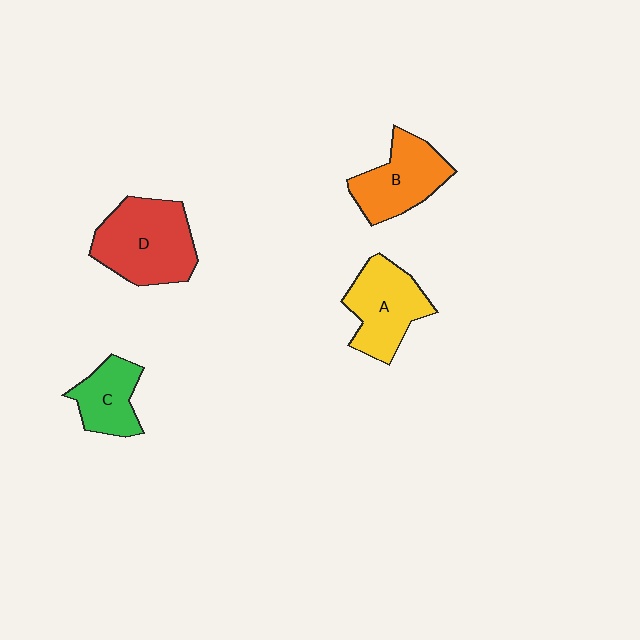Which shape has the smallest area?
Shape C (green).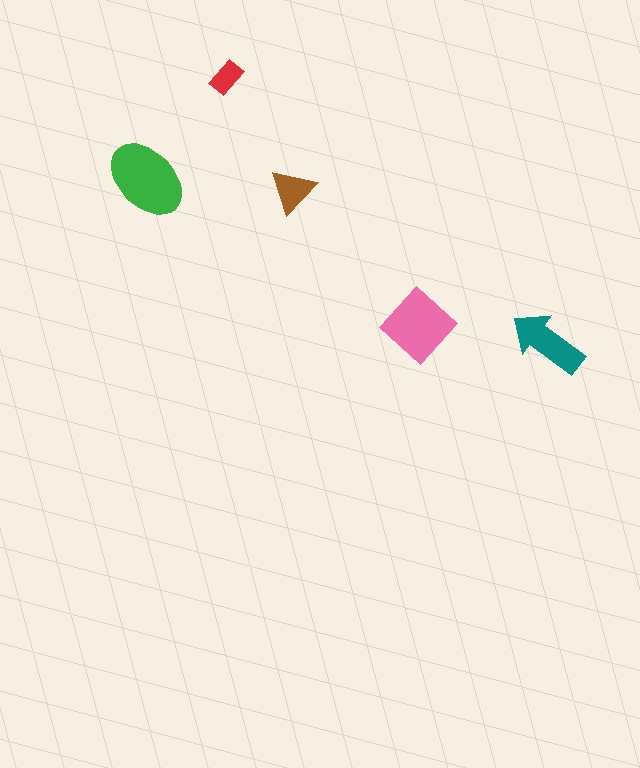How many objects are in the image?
There are 5 objects in the image.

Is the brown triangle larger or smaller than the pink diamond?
Smaller.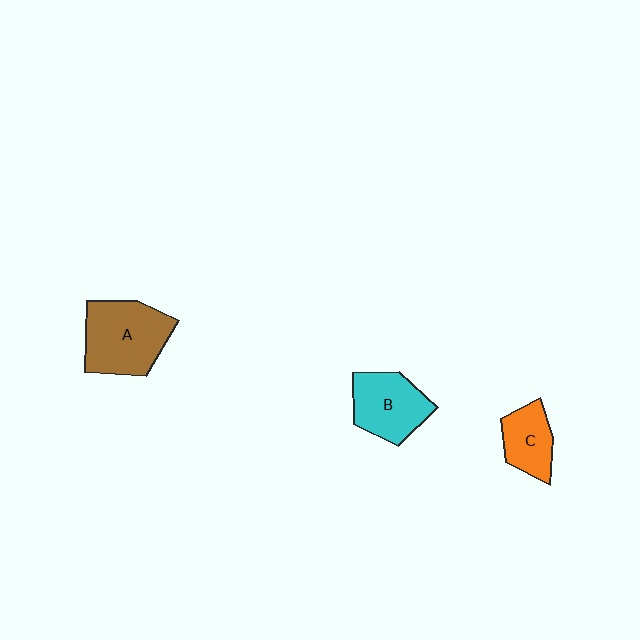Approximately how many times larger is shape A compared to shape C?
Approximately 1.8 times.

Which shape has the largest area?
Shape A (brown).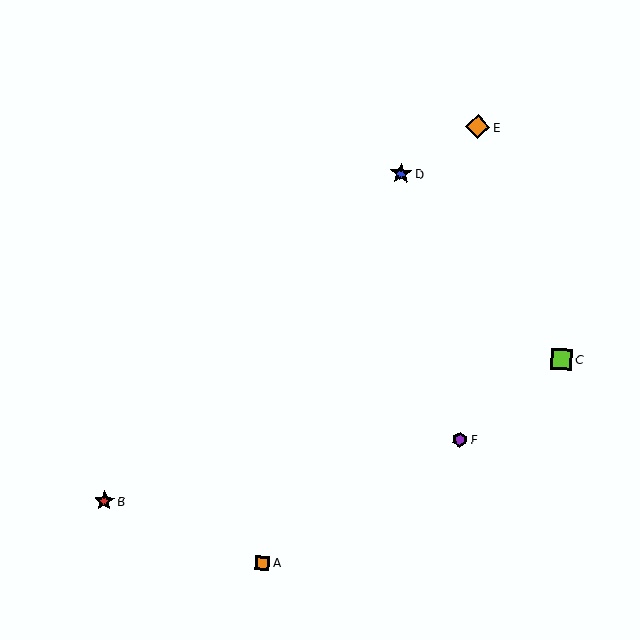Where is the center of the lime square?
The center of the lime square is at (561, 359).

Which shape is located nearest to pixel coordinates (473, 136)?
The orange diamond (labeled E) at (478, 127) is nearest to that location.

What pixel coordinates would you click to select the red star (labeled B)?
Click at (104, 501) to select the red star B.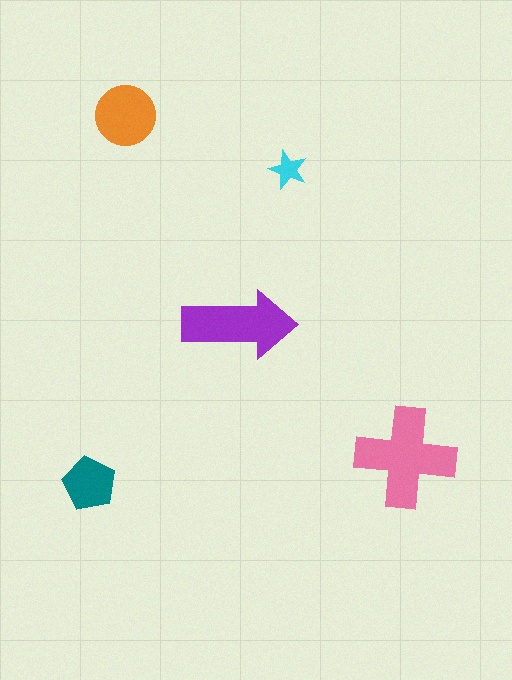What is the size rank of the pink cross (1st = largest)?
1st.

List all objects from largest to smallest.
The pink cross, the purple arrow, the orange circle, the teal pentagon, the cyan star.